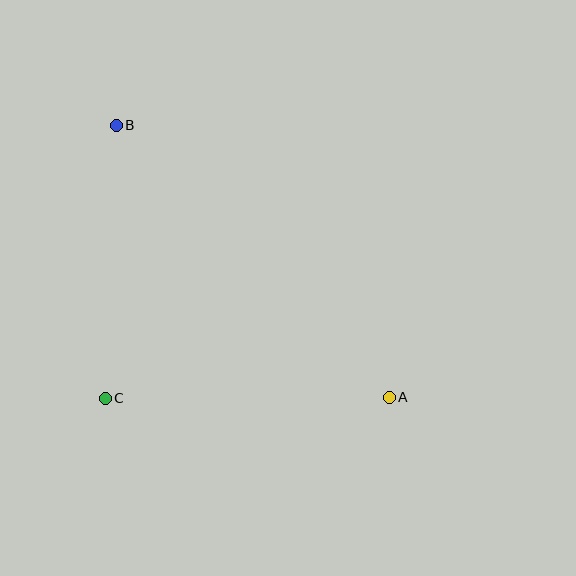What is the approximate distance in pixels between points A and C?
The distance between A and C is approximately 284 pixels.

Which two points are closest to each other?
Points B and C are closest to each other.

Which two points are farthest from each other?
Points A and B are farthest from each other.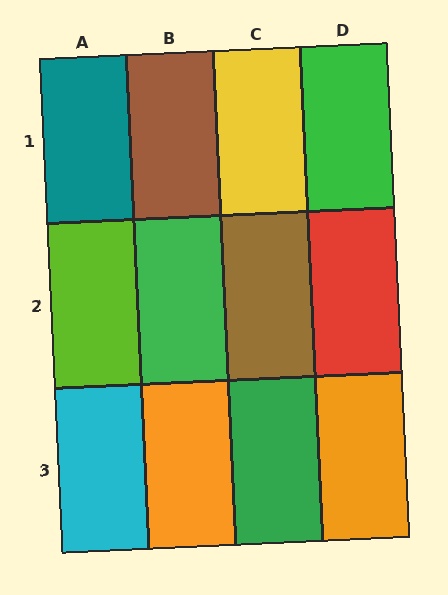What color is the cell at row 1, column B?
Brown.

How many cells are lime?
1 cell is lime.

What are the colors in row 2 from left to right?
Lime, green, brown, red.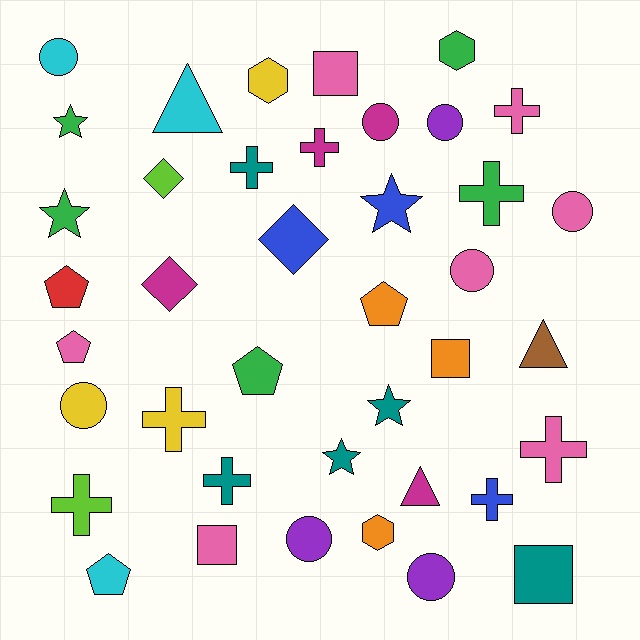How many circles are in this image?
There are 8 circles.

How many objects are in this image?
There are 40 objects.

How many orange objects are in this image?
There are 3 orange objects.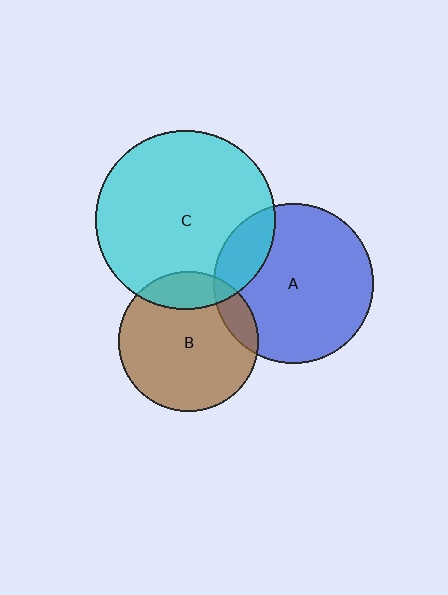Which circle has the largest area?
Circle C (cyan).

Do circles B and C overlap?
Yes.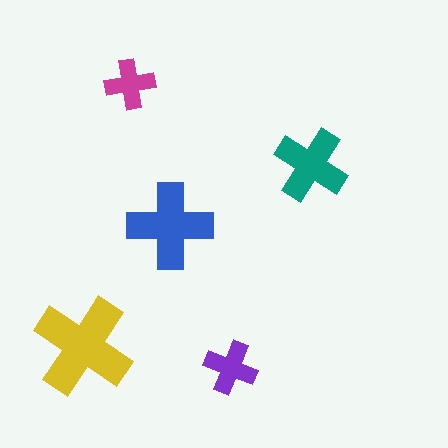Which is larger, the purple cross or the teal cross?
The teal one.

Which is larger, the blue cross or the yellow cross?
The yellow one.